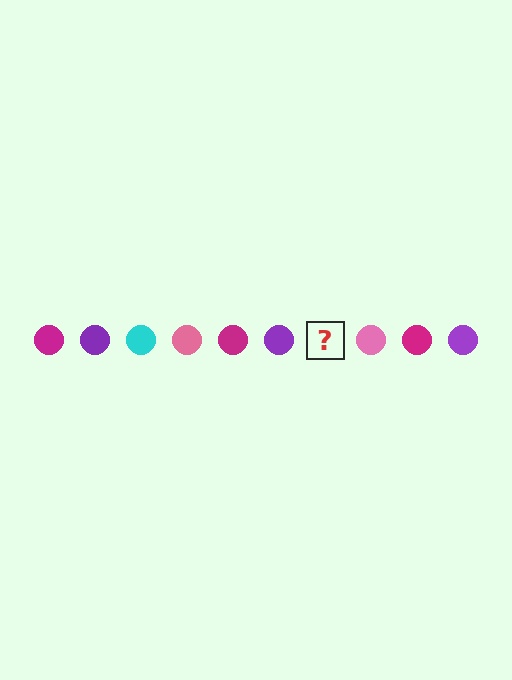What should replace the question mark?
The question mark should be replaced with a cyan circle.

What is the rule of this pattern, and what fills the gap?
The rule is that the pattern cycles through magenta, purple, cyan, pink circles. The gap should be filled with a cyan circle.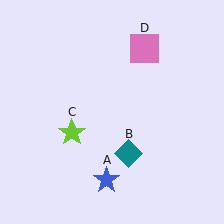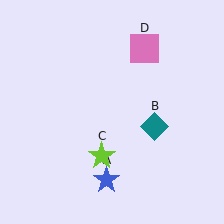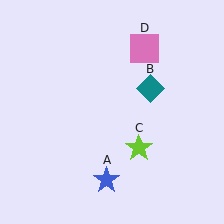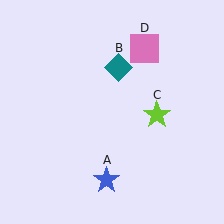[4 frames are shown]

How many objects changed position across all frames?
2 objects changed position: teal diamond (object B), lime star (object C).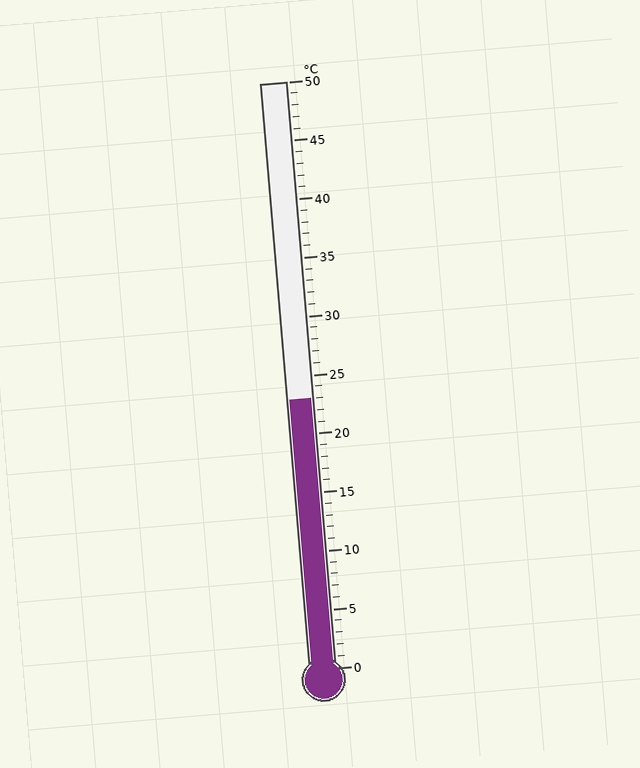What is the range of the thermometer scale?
The thermometer scale ranges from 0°C to 50°C.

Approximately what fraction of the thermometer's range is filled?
The thermometer is filled to approximately 45% of its range.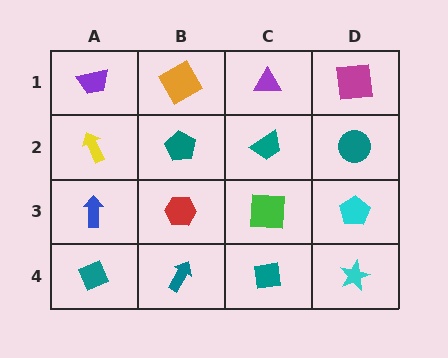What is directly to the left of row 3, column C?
A red hexagon.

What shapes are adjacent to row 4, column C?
A green square (row 3, column C), a teal arrow (row 4, column B), a cyan star (row 4, column D).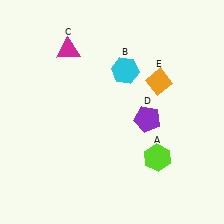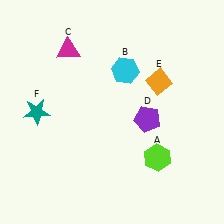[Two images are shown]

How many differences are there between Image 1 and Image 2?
There is 1 difference between the two images.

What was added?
A teal star (F) was added in Image 2.